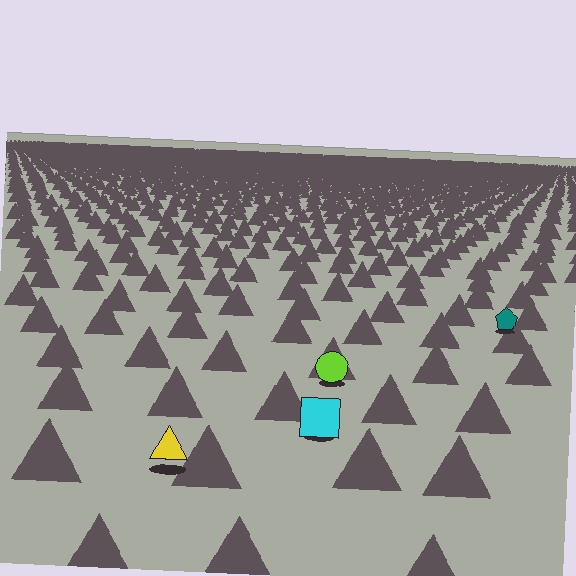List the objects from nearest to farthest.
From nearest to farthest: the yellow triangle, the cyan square, the lime circle, the teal pentagon.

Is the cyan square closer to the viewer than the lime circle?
Yes. The cyan square is closer — you can tell from the texture gradient: the ground texture is coarser near it.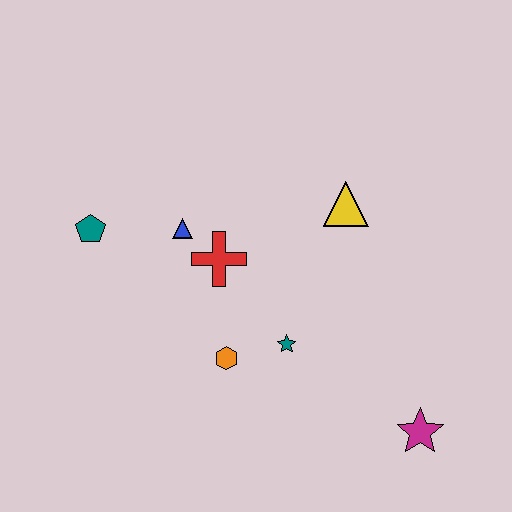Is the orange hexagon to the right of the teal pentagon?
Yes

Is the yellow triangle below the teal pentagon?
No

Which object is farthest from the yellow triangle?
The teal pentagon is farthest from the yellow triangle.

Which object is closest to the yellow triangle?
The red cross is closest to the yellow triangle.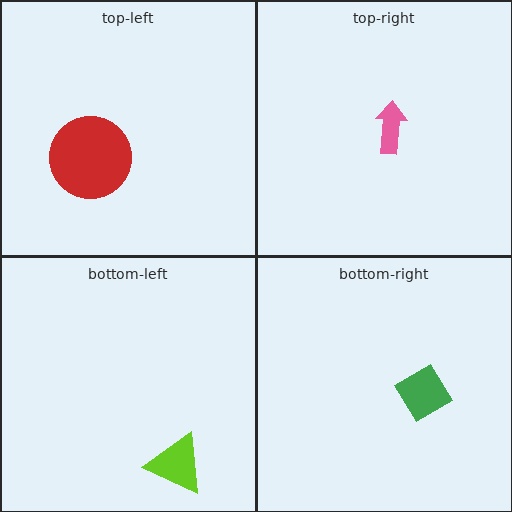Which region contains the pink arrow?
The top-right region.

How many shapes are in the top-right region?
1.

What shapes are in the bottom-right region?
The green diamond.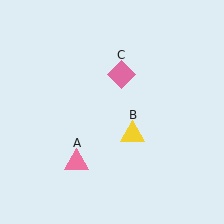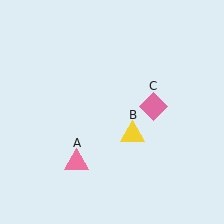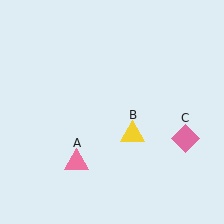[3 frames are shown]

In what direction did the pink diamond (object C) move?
The pink diamond (object C) moved down and to the right.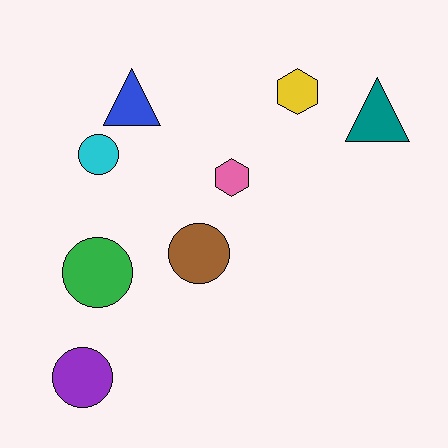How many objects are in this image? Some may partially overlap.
There are 8 objects.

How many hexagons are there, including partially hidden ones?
There are 2 hexagons.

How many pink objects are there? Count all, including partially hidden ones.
There is 1 pink object.